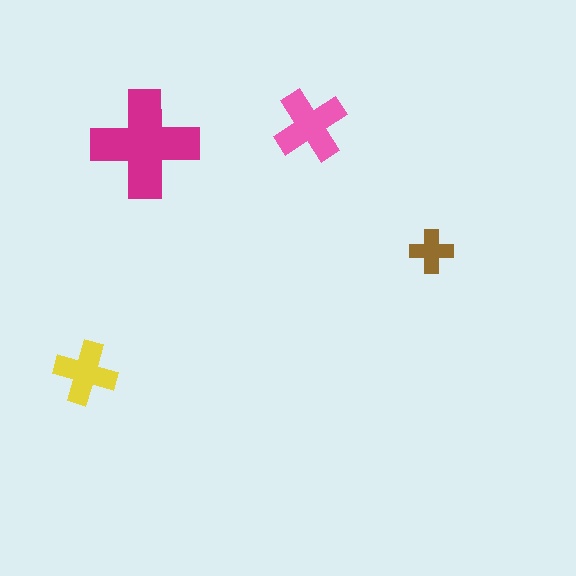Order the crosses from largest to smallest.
the magenta one, the pink one, the yellow one, the brown one.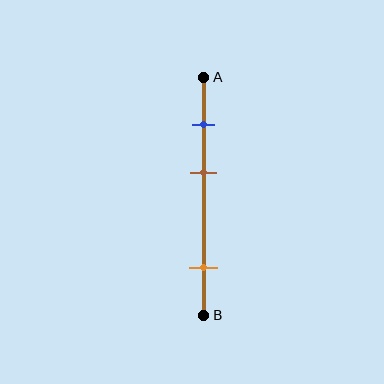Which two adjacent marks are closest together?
The blue and brown marks are the closest adjacent pair.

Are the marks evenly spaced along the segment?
No, the marks are not evenly spaced.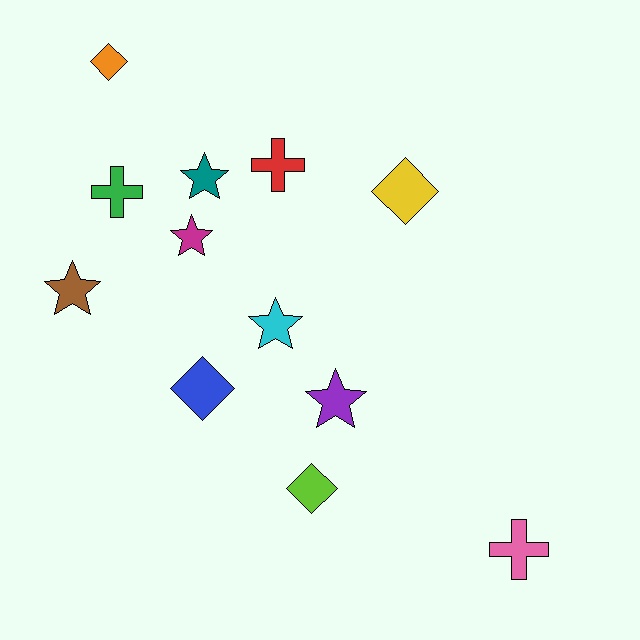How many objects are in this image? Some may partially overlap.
There are 12 objects.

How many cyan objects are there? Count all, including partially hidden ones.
There is 1 cyan object.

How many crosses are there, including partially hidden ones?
There are 3 crosses.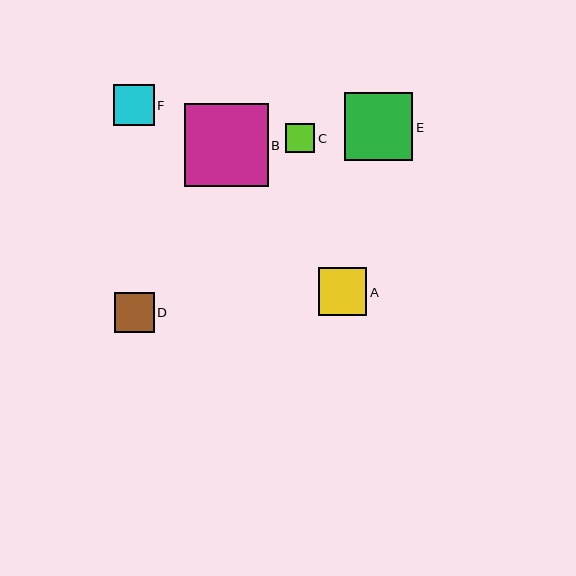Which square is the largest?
Square B is the largest with a size of approximately 83 pixels.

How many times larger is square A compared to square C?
Square A is approximately 1.6 times the size of square C.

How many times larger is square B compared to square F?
Square B is approximately 2.0 times the size of square F.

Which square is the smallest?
Square C is the smallest with a size of approximately 29 pixels.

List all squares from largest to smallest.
From largest to smallest: B, E, A, F, D, C.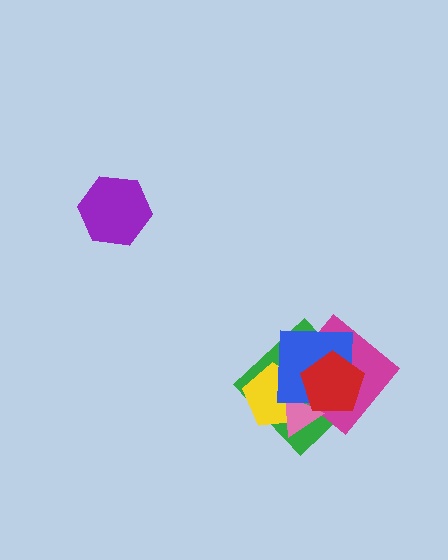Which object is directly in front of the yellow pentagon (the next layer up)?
The magenta diamond is directly in front of the yellow pentagon.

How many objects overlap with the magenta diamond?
5 objects overlap with the magenta diamond.